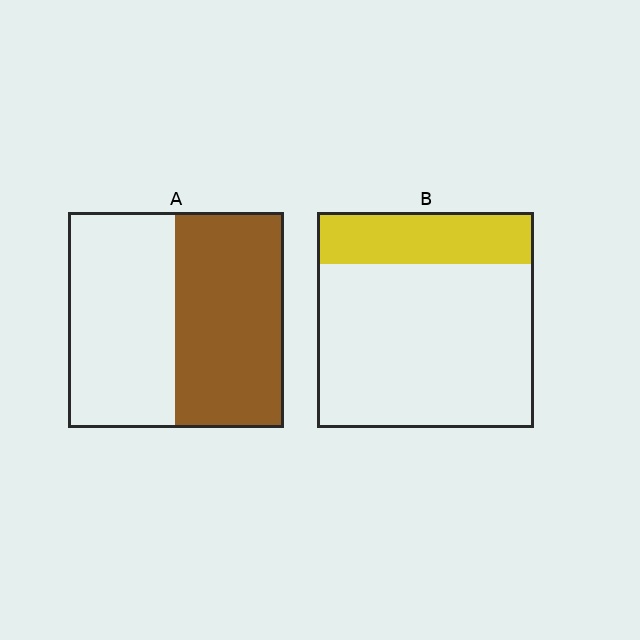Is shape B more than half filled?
No.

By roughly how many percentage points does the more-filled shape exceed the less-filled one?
By roughly 25 percentage points (A over B).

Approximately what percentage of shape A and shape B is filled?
A is approximately 50% and B is approximately 25%.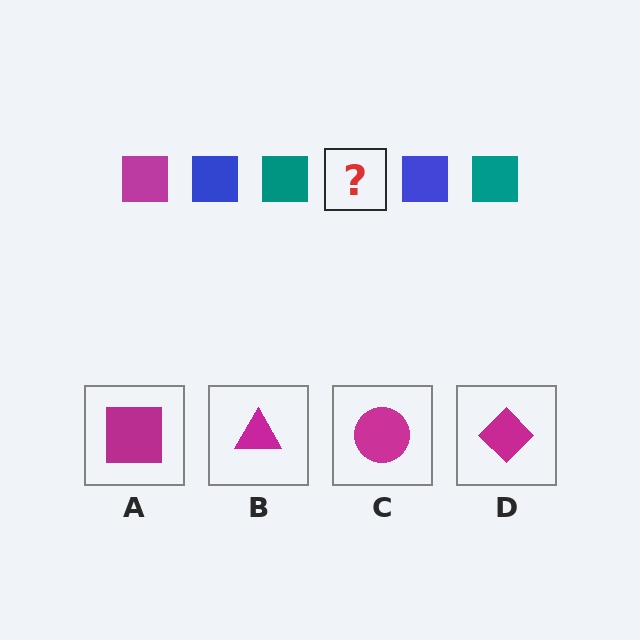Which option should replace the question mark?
Option A.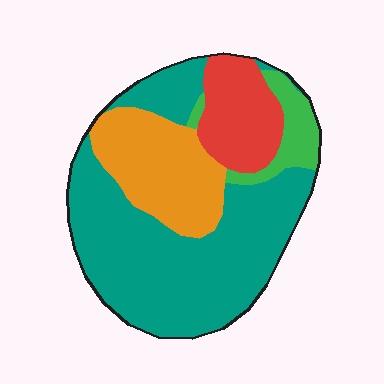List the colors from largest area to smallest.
From largest to smallest: teal, orange, red, green.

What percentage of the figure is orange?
Orange covers roughly 20% of the figure.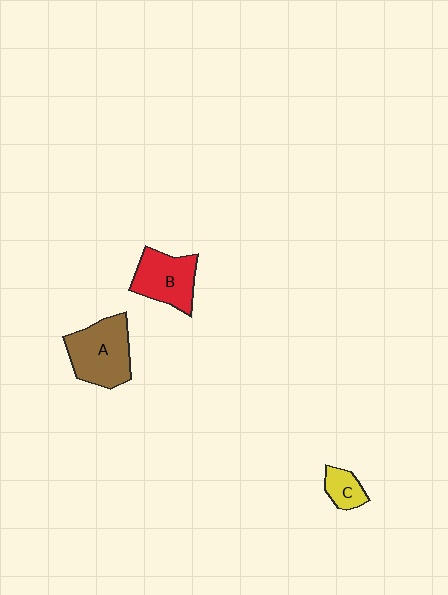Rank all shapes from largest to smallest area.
From largest to smallest: A (brown), B (red), C (yellow).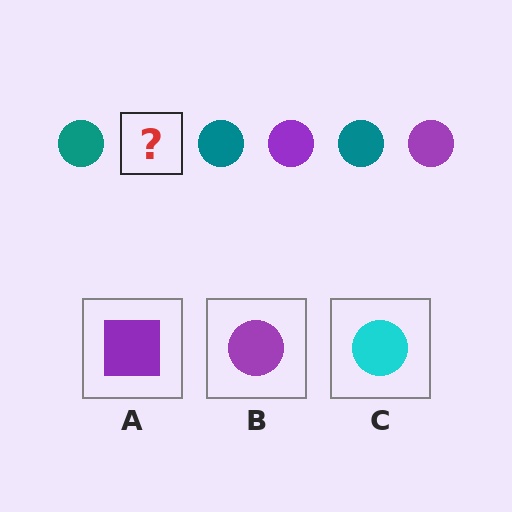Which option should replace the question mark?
Option B.